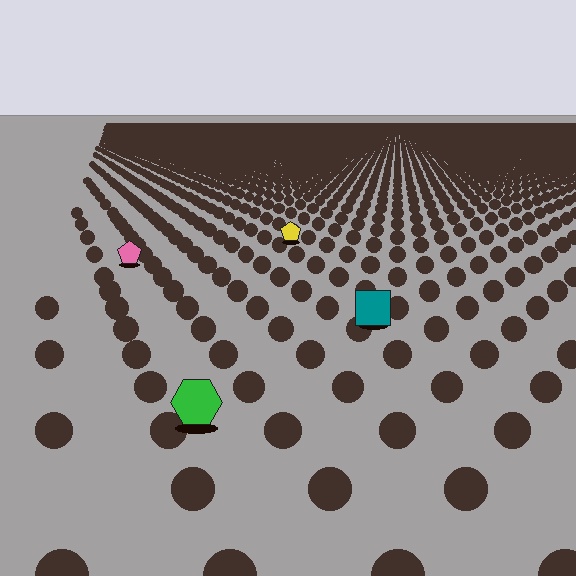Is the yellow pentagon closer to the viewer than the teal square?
No. The teal square is closer — you can tell from the texture gradient: the ground texture is coarser near it.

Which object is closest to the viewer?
The green hexagon is closest. The texture marks near it are larger and more spread out.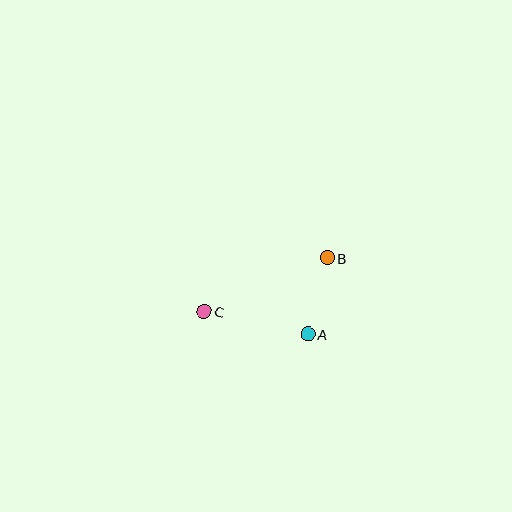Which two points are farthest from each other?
Points B and C are farthest from each other.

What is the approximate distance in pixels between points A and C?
The distance between A and C is approximately 106 pixels.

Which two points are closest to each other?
Points A and B are closest to each other.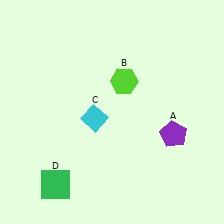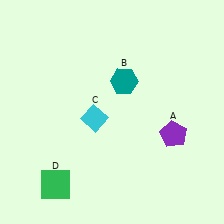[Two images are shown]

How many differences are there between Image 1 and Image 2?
There is 1 difference between the two images.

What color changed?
The hexagon (B) changed from lime in Image 1 to teal in Image 2.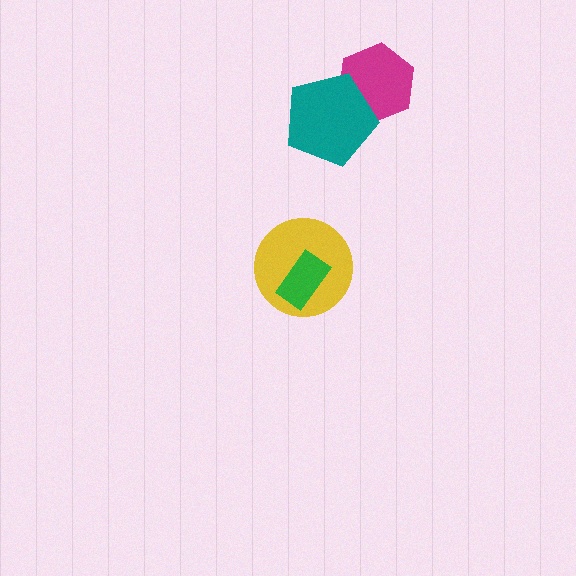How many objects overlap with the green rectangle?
1 object overlaps with the green rectangle.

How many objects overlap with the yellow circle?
1 object overlaps with the yellow circle.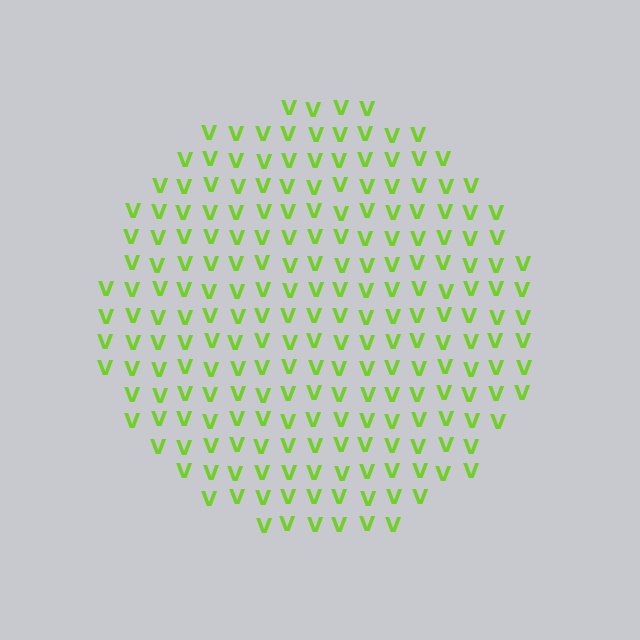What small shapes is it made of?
It is made of small letter V's.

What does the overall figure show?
The overall figure shows a circle.